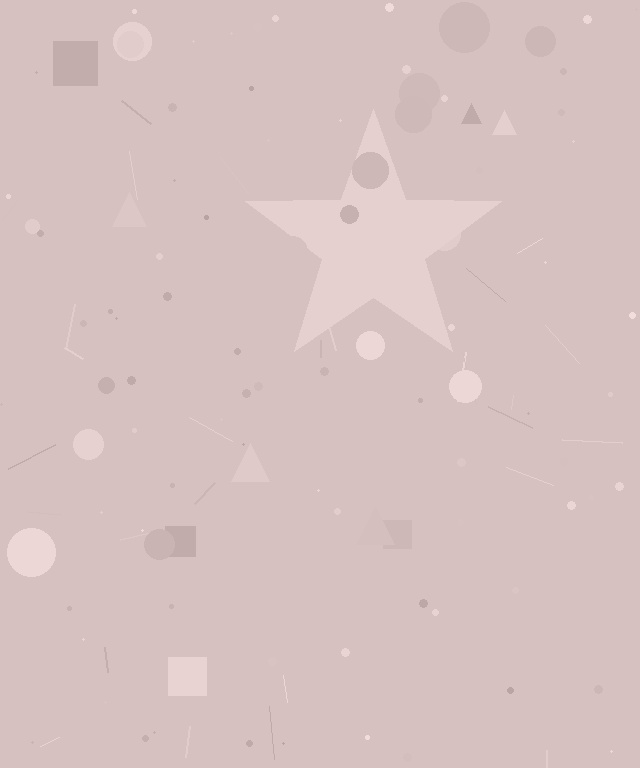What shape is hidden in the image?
A star is hidden in the image.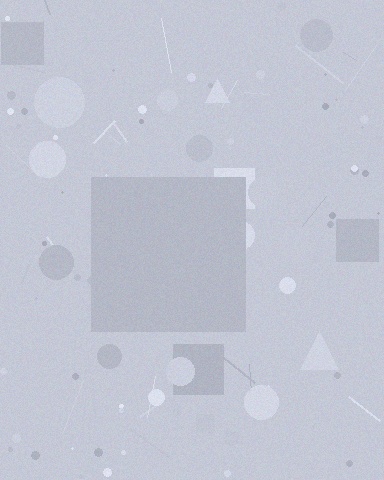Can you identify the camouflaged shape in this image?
The camouflaged shape is a square.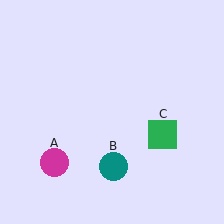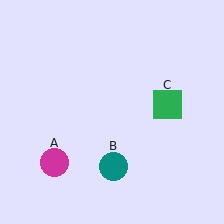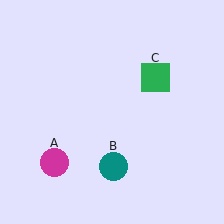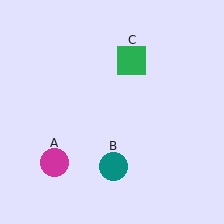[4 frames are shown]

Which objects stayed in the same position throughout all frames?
Magenta circle (object A) and teal circle (object B) remained stationary.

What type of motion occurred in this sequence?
The green square (object C) rotated counterclockwise around the center of the scene.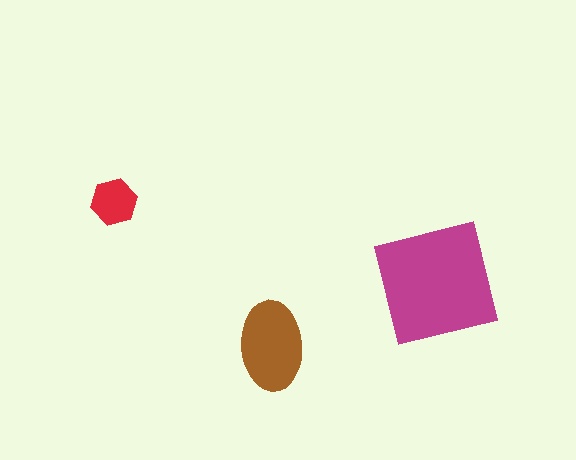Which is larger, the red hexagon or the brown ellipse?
The brown ellipse.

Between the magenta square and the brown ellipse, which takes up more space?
The magenta square.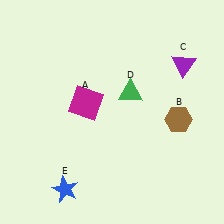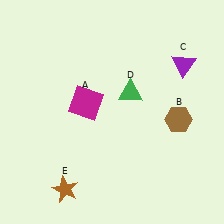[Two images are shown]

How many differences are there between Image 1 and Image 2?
There is 1 difference between the two images.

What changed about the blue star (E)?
In Image 1, E is blue. In Image 2, it changed to brown.